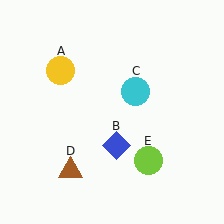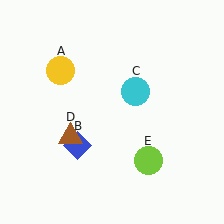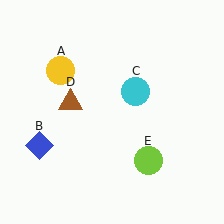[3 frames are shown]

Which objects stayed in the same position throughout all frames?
Yellow circle (object A) and cyan circle (object C) and lime circle (object E) remained stationary.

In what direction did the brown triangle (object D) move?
The brown triangle (object D) moved up.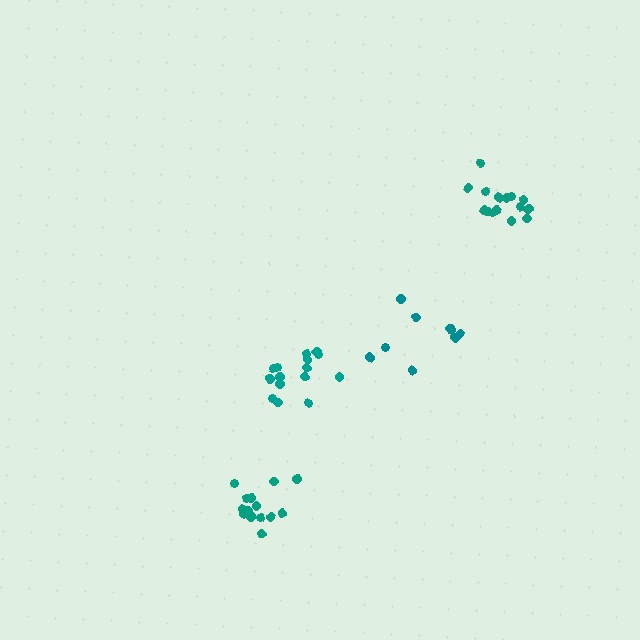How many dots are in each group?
Group 1: 14 dots, Group 2: 9 dots, Group 3: 15 dots, Group 4: 15 dots (53 total).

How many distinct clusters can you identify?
There are 4 distinct clusters.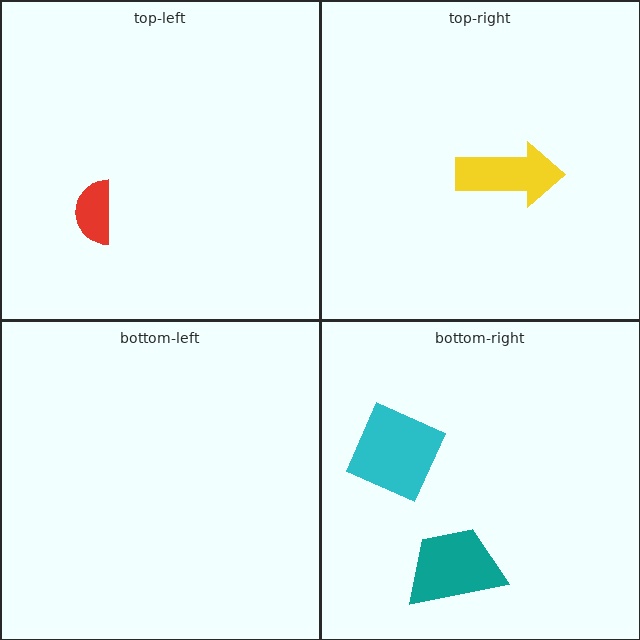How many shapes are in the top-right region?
1.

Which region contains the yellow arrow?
The top-right region.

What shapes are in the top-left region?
The red semicircle.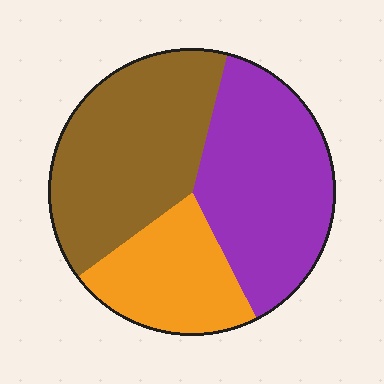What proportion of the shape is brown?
Brown covers 39% of the shape.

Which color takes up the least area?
Orange, at roughly 20%.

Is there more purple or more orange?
Purple.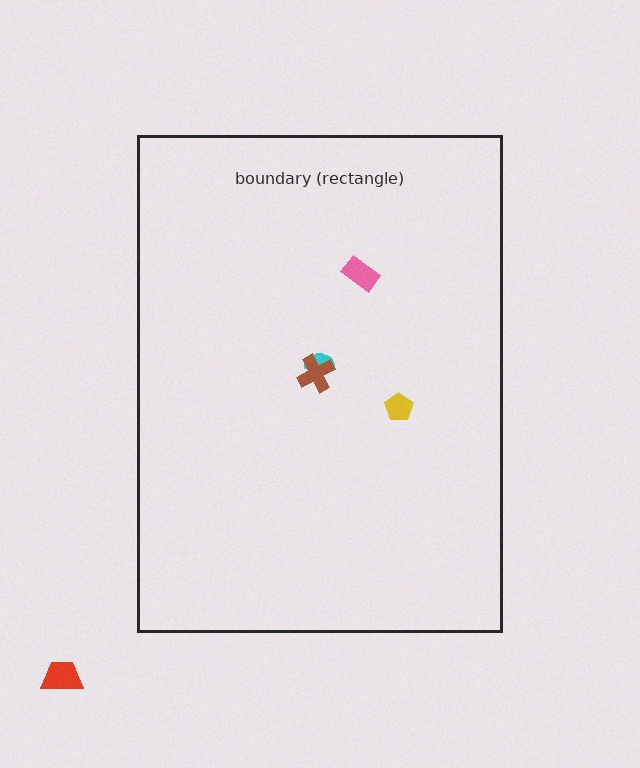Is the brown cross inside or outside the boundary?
Inside.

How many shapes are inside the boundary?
4 inside, 1 outside.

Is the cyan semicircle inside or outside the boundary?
Inside.